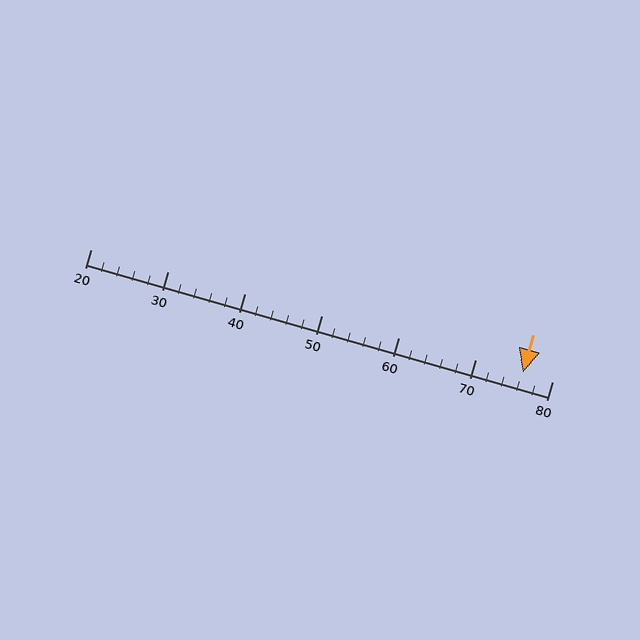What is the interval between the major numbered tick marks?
The major tick marks are spaced 10 units apart.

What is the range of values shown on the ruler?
The ruler shows values from 20 to 80.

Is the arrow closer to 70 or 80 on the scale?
The arrow is closer to 80.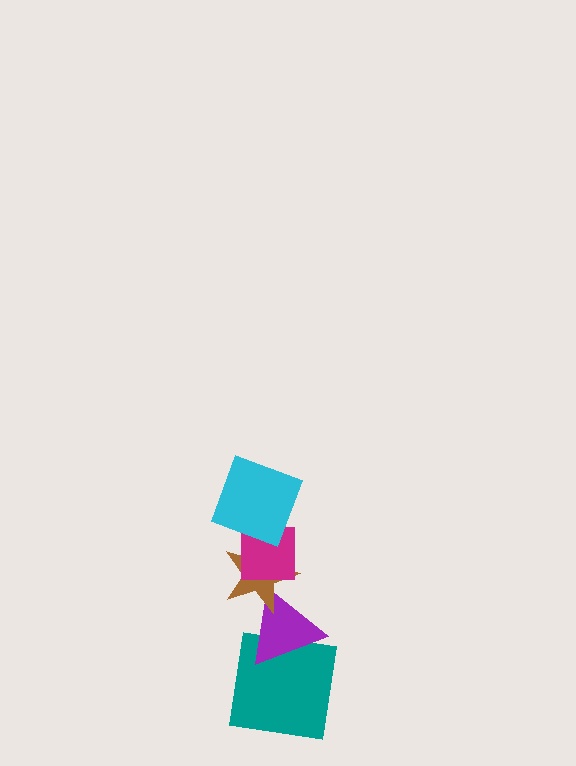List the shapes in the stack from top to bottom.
From top to bottom: the cyan square, the magenta square, the brown star, the purple triangle, the teal square.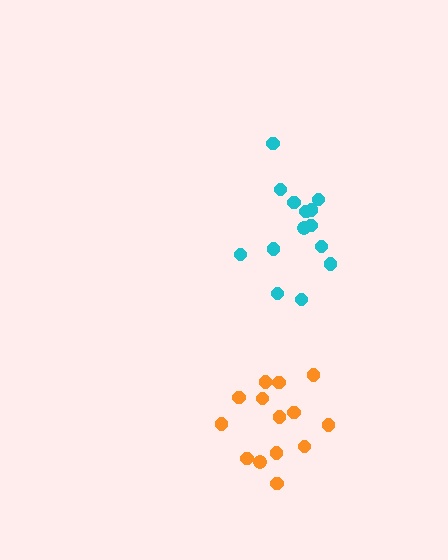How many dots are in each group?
Group 1: 14 dots, Group 2: 14 dots (28 total).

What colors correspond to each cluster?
The clusters are colored: cyan, orange.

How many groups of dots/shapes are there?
There are 2 groups.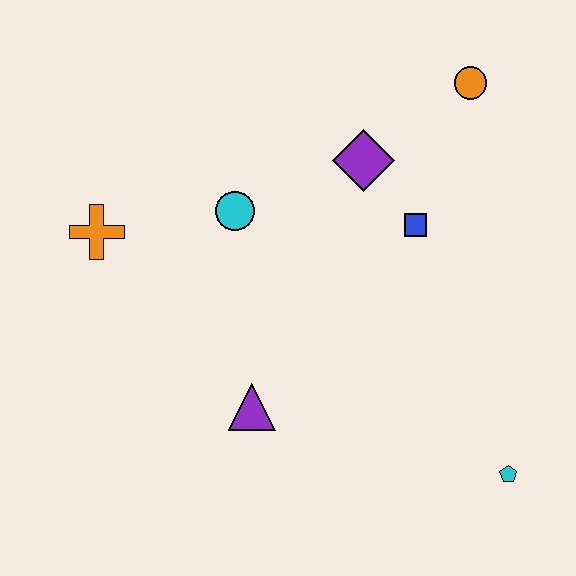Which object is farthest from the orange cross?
The cyan pentagon is farthest from the orange cross.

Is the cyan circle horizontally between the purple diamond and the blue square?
No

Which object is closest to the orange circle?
The purple diamond is closest to the orange circle.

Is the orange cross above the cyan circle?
No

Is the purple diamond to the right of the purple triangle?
Yes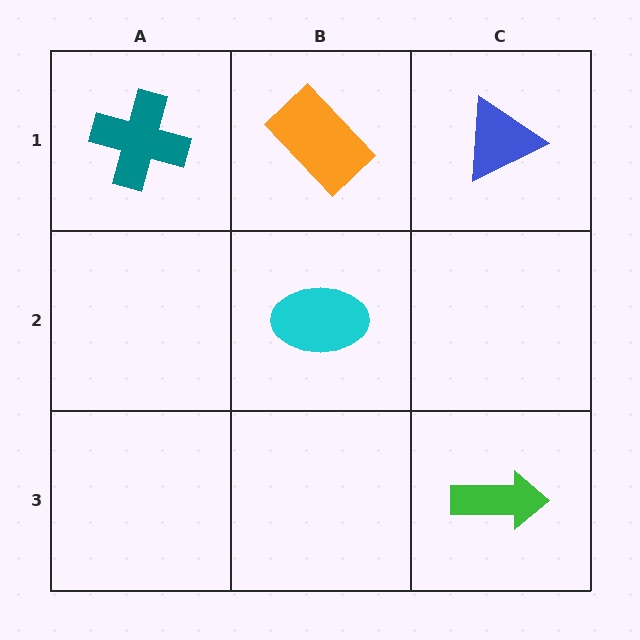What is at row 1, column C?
A blue triangle.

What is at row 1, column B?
An orange rectangle.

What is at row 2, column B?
A cyan ellipse.